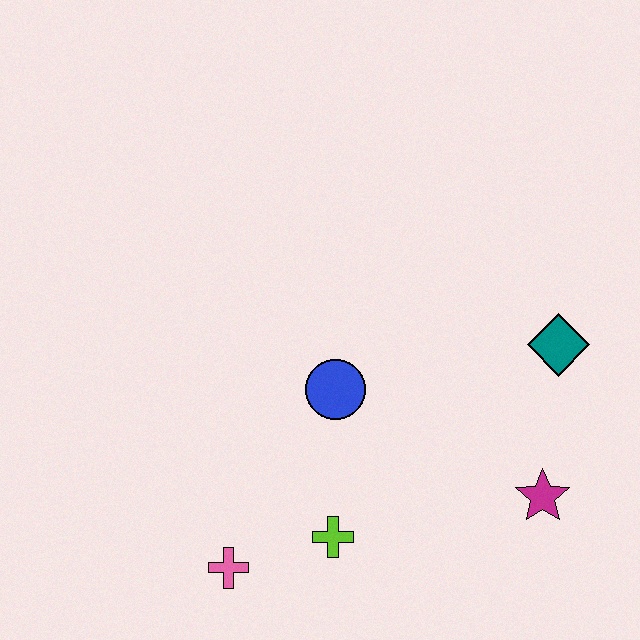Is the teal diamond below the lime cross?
No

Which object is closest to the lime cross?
The pink cross is closest to the lime cross.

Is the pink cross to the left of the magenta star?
Yes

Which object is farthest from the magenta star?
The pink cross is farthest from the magenta star.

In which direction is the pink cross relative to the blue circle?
The pink cross is below the blue circle.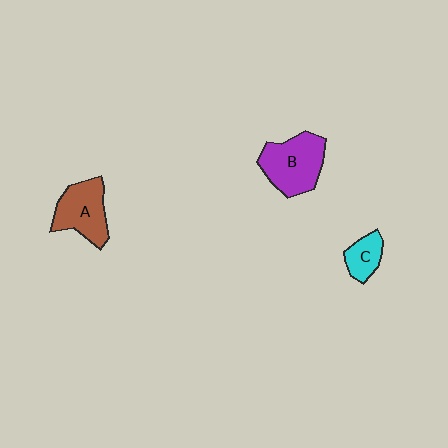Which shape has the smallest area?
Shape C (cyan).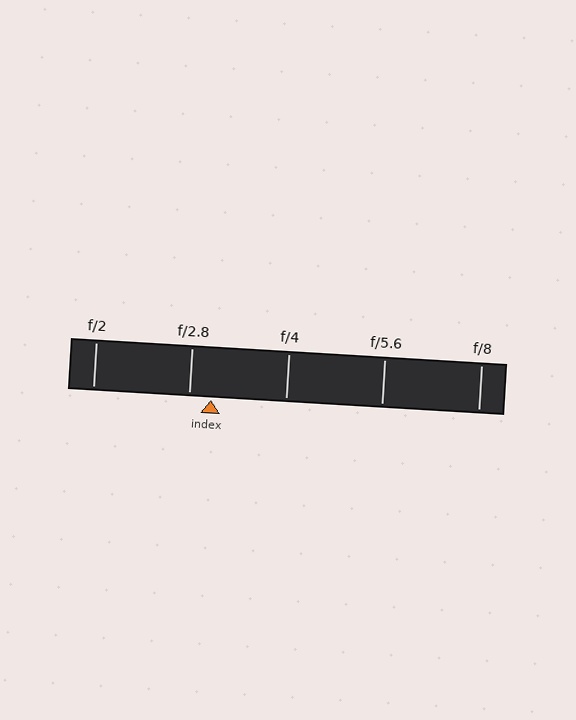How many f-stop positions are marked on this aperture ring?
There are 5 f-stop positions marked.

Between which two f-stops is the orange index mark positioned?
The index mark is between f/2.8 and f/4.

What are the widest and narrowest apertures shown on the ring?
The widest aperture shown is f/2 and the narrowest is f/8.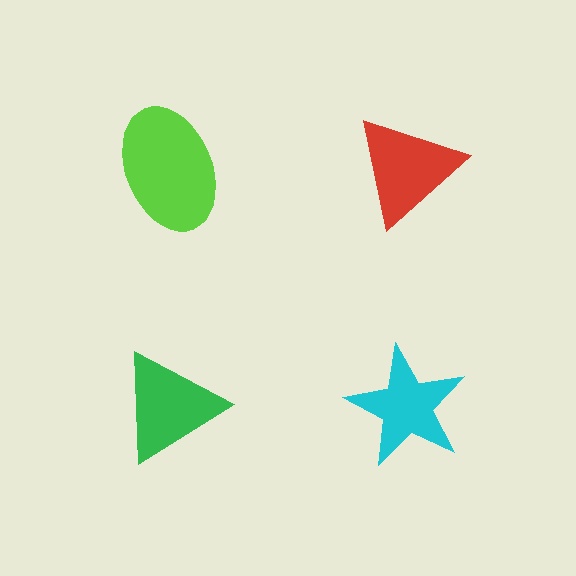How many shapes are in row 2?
2 shapes.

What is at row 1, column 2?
A red triangle.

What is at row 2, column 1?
A green triangle.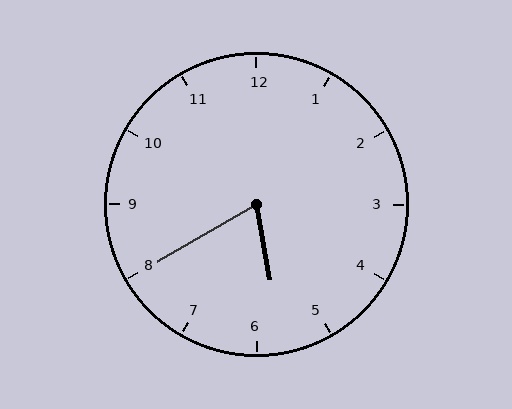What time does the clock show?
5:40.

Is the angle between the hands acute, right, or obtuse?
It is acute.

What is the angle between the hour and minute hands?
Approximately 70 degrees.